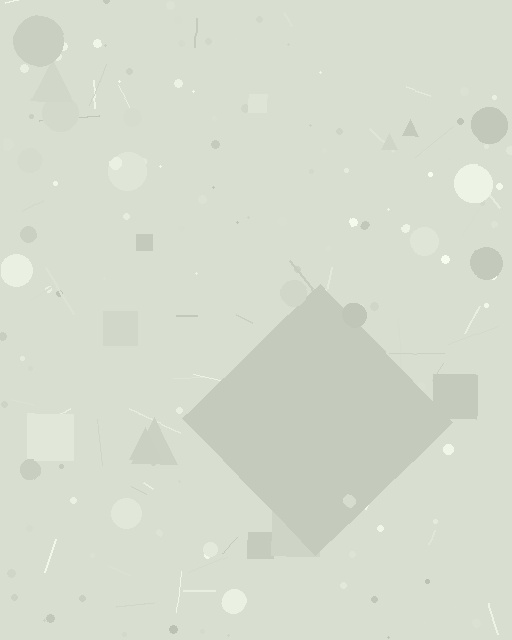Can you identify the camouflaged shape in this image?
The camouflaged shape is a diamond.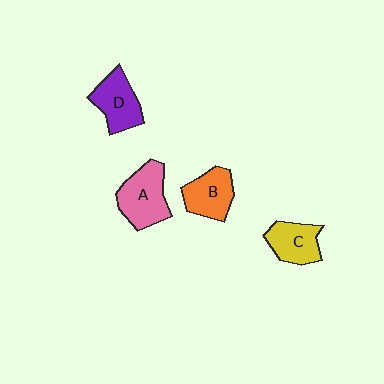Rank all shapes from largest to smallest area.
From largest to smallest: A (pink), D (purple), B (orange), C (yellow).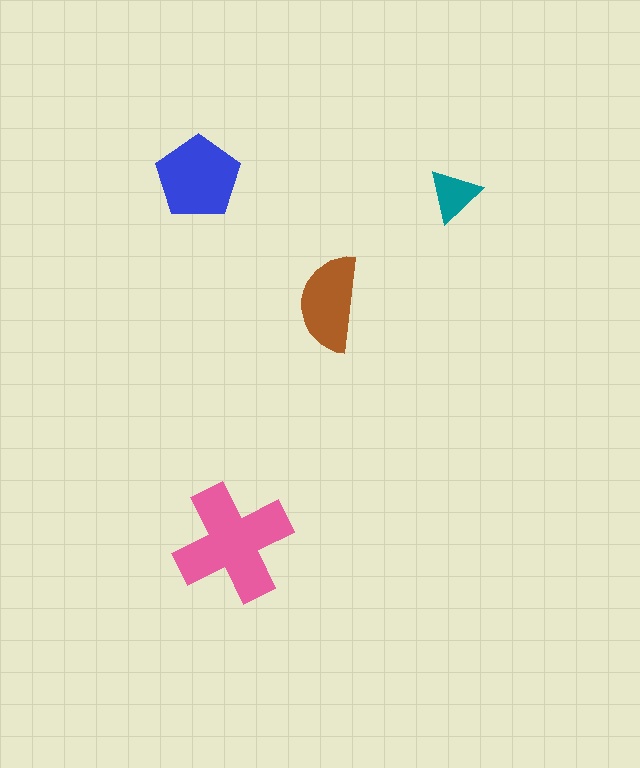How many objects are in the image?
There are 4 objects in the image.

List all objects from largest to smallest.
The pink cross, the blue pentagon, the brown semicircle, the teal triangle.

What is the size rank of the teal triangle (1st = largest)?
4th.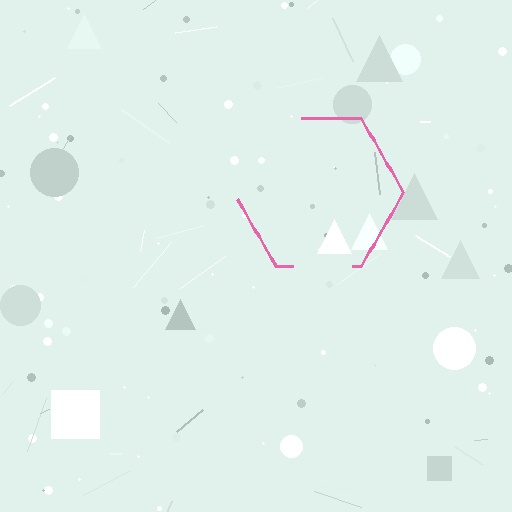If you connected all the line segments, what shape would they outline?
They would outline a hexagon.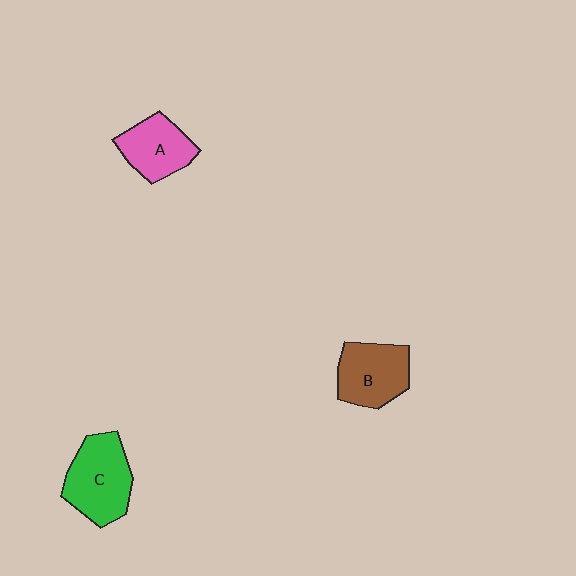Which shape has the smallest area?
Shape A (pink).